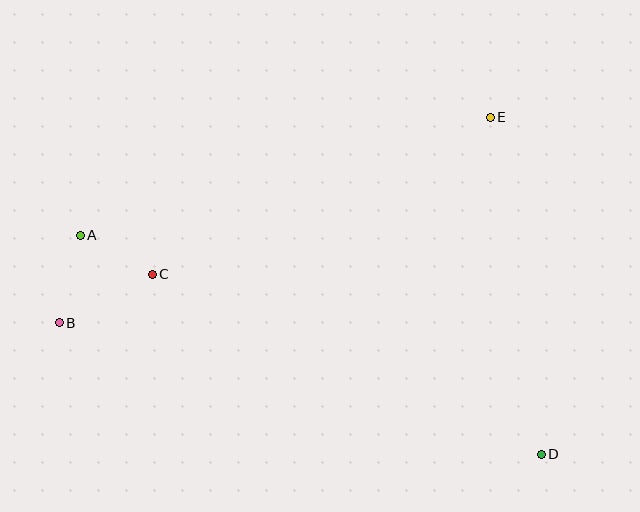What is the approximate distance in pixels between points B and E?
The distance between B and E is approximately 478 pixels.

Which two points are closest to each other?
Points A and C are closest to each other.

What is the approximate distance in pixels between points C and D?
The distance between C and D is approximately 429 pixels.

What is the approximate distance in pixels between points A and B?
The distance between A and B is approximately 90 pixels.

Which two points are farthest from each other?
Points A and D are farthest from each other.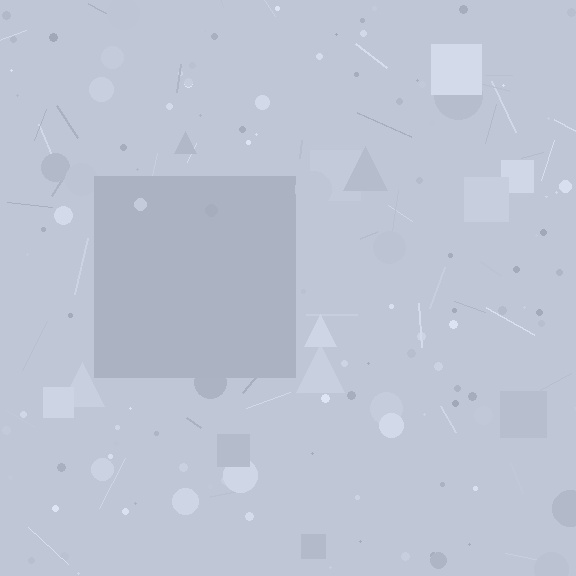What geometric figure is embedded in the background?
A square is embedded in the background.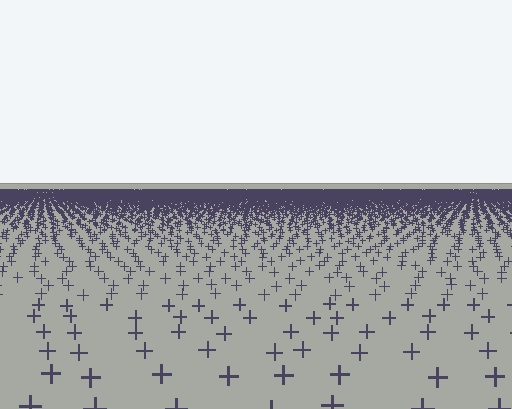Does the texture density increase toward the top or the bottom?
Density increases toward the top.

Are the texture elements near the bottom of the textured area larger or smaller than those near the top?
Larger. Near the bottom, elements are closer to the viewer and appear at a bigger on-screen size.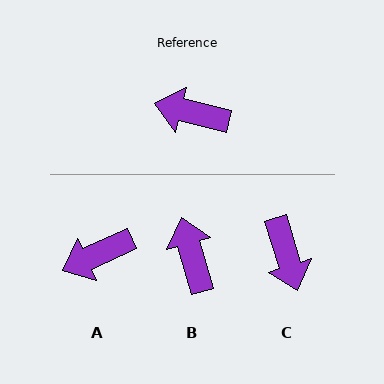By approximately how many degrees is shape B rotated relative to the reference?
Approximately 61 degrees clockwise.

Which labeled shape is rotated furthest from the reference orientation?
C, about 120 degrees away.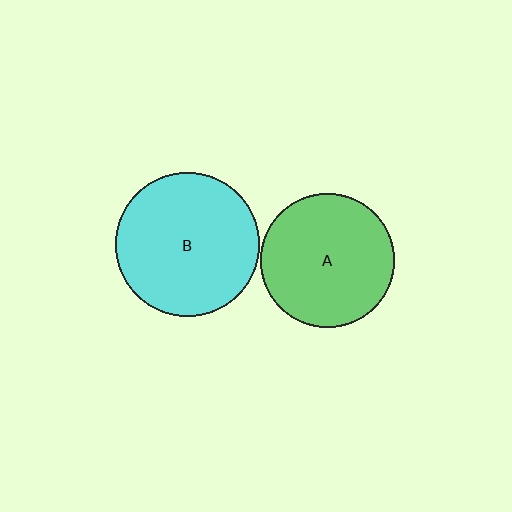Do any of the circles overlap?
No, none of the circles overlap.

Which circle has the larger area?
Circle B (cyan).